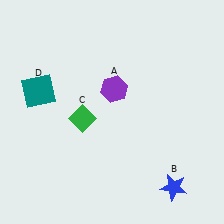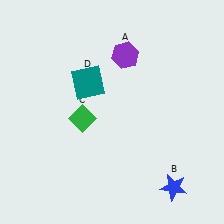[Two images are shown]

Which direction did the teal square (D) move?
The teal square (D) moved right.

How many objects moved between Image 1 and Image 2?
2 objects moved between the two images.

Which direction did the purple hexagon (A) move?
The purple hexagon (A) moved up.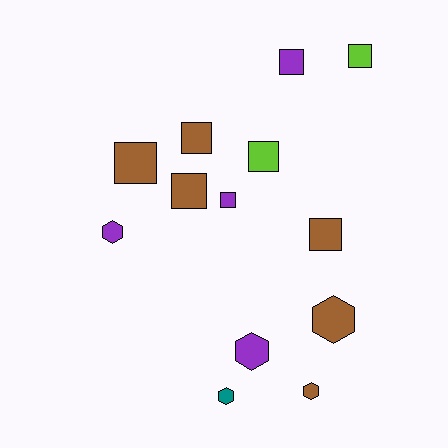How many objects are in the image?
There are 13 objects.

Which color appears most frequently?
Brown, with 6 objects.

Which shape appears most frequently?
Square, with 8 objects.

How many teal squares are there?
There are no teal squares.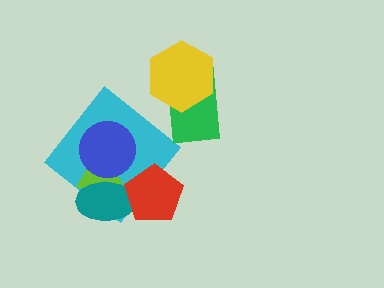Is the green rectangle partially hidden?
Yes, it is partially covered by another shape.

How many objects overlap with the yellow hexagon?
1 object overlaps with the yellow hexagon.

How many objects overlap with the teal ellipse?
4 objects overlap with the teal ellipse.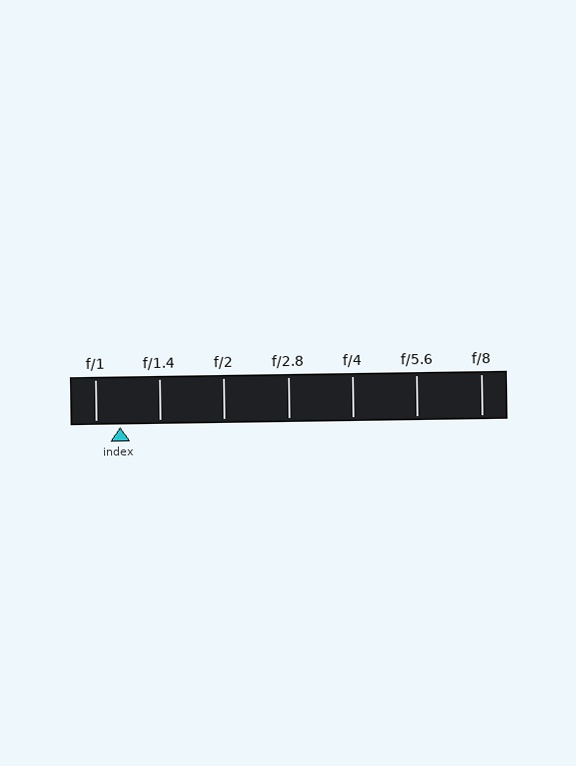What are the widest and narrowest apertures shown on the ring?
The widest aperture shown is f/1 and the narrowest is f/8.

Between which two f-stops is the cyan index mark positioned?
The index mark is between f/1 and f/1.4.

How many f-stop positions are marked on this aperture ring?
There are 7 f-stop positions marked.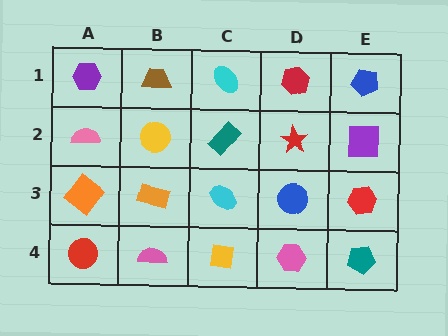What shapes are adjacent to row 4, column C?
A cyan ellipse (row 3, column C), a pink semicircle (row 4, column B), a pink hexagon (row 4, column D).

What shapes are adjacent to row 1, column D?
A red star (row 2, column D), a cyan ellipse (row 1, column C), a blue pentagon (row 1, column E).